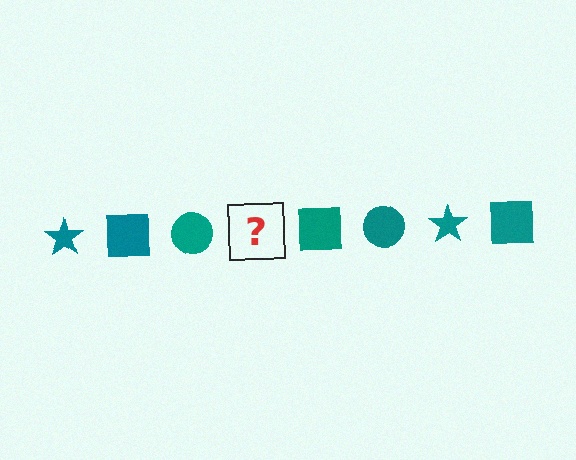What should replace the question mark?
The question mark should be replaced with a teal star.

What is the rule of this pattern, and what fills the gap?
The rule is that the pattern cycles through star, square, circle shapes in teal. The gap should be filled with a teal star.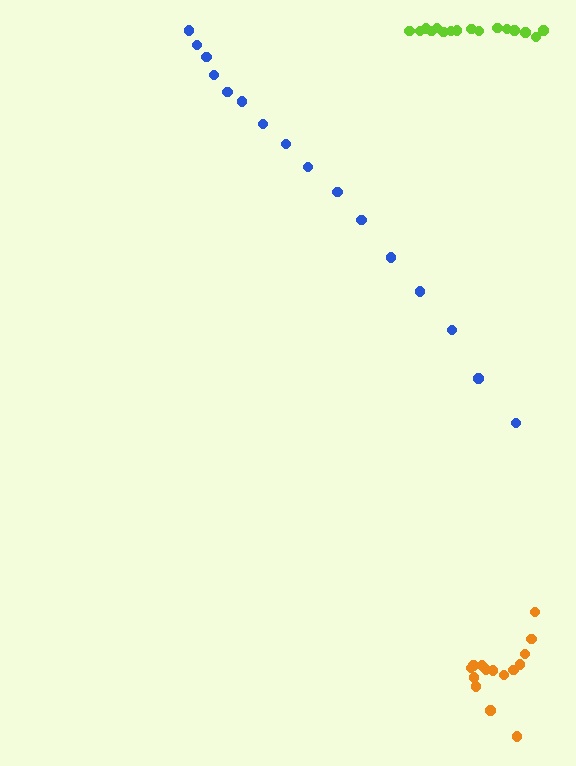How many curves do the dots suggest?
There are 3 distinct paths.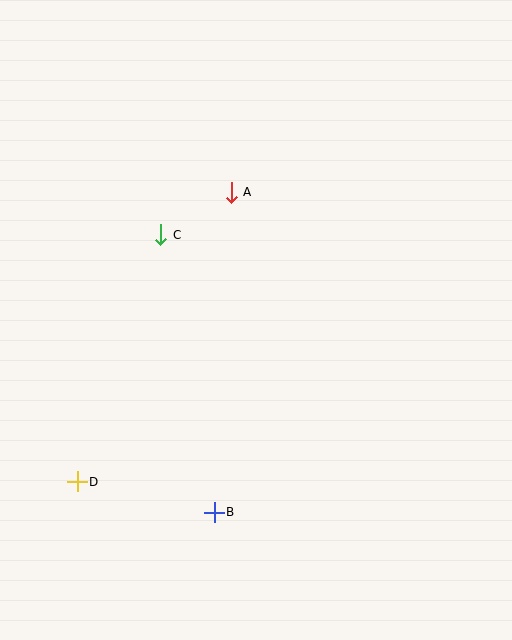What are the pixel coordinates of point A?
Point A is at (231, 192).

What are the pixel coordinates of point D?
Point D is at (77, 482).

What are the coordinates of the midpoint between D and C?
The midpoint between D and C is at (119, 358).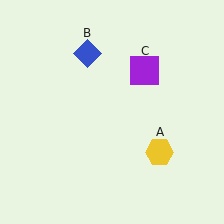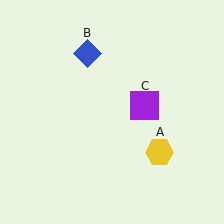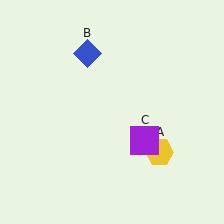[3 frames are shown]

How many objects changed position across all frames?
1 object changed position: purple square (object C).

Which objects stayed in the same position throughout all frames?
Yellow hexagon (object A) and blue diamond (object B) remained stationary.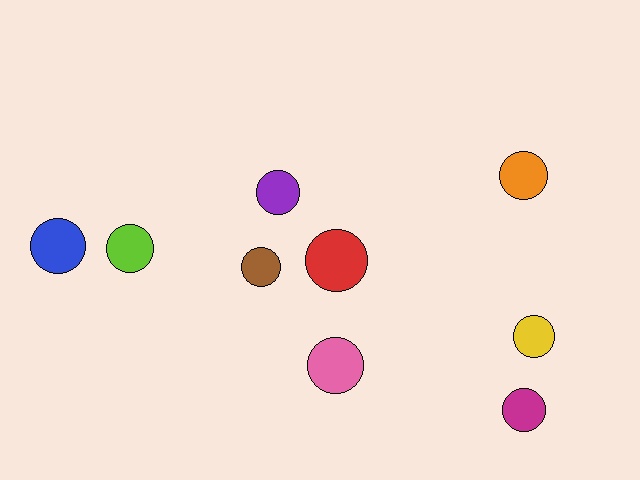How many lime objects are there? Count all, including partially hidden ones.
There is 1 lime object.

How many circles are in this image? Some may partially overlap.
There are 9 circles.